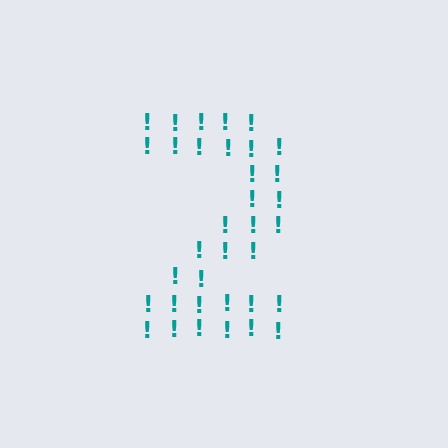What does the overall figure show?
The overall figure shows the digit 2.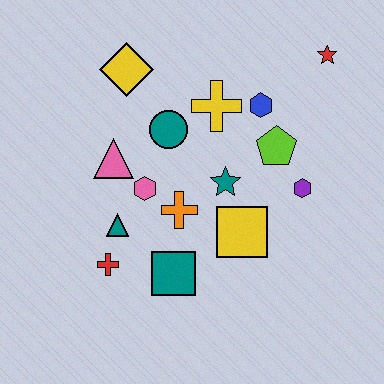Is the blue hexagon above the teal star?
Yes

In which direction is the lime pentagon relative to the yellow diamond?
The lime pentagon is to the right of the yellow diamond.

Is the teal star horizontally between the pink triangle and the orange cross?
No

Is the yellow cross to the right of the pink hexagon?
Yes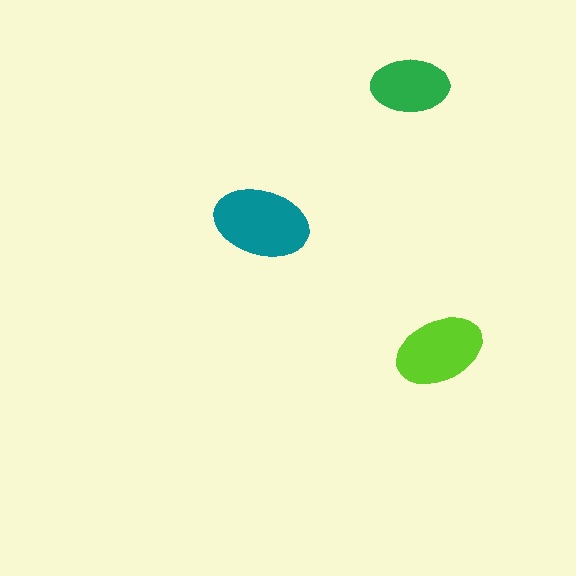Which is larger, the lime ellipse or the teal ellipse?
The teal one.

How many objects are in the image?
There are 3 objects in the image.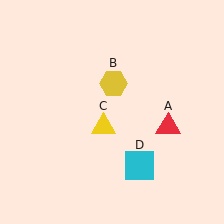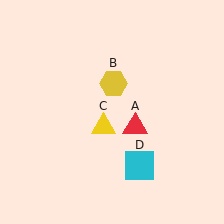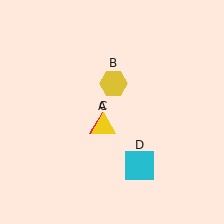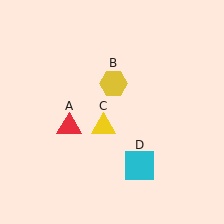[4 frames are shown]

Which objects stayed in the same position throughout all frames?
Yellow hexagon (object B) and yellow triangle (object C) and cyan square (object D) remained stationary.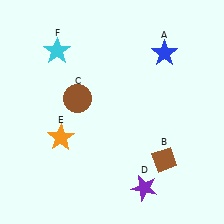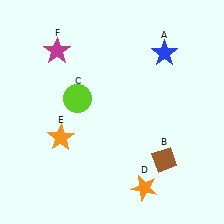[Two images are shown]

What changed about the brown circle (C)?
In Image 1, C is brown. In Image 2, it changed to lime.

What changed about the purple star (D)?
In Image 1, D is purple. In Image 2, it changed to orange.